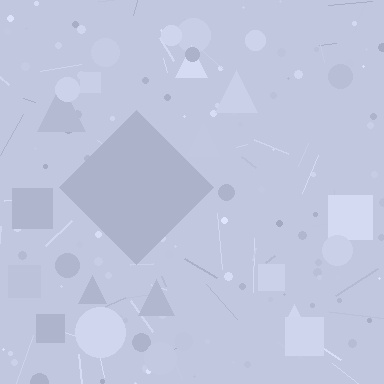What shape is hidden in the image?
A diamond is hidden in the image.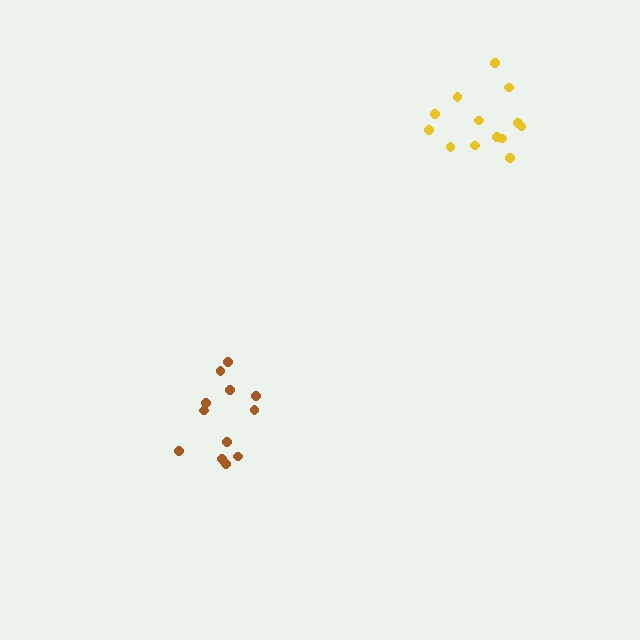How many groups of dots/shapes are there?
There are 2 groups.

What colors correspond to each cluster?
The clusters are colored: yellow, brown.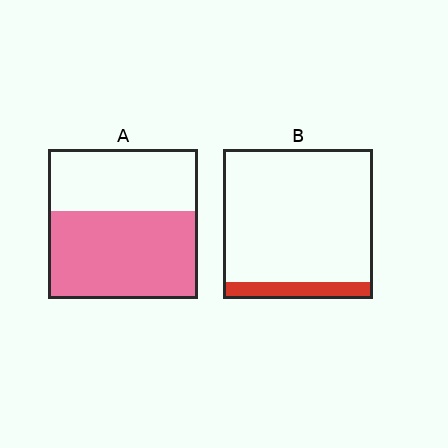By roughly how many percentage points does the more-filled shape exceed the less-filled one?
By roughly 45 percentage points (A over B).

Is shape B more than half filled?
No.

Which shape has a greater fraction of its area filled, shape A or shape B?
Shape A.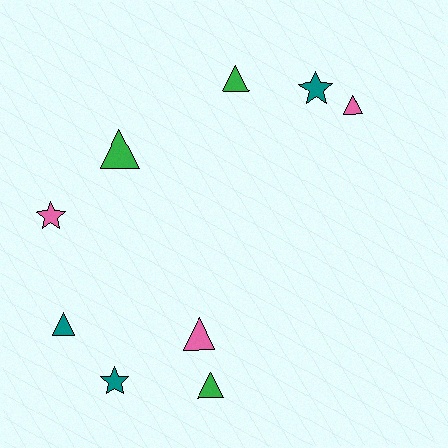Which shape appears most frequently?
Triangle, with 6 objects.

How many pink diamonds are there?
There are no pink diamonds.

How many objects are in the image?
There are 9 objects.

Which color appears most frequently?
Teal, with 3 objects.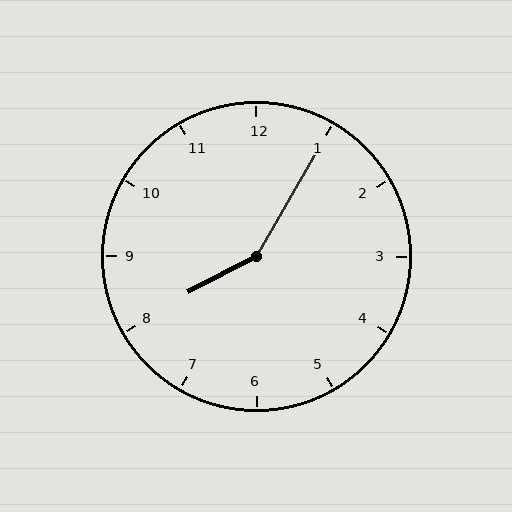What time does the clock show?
8:05.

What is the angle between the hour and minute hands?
Approximately 148 degrees.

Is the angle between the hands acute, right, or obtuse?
It is obtuse.